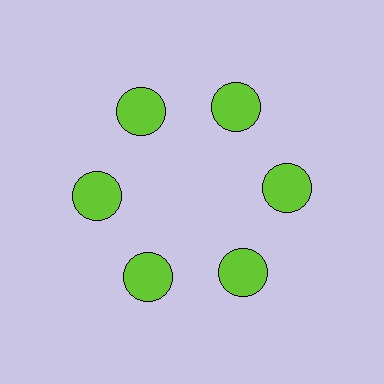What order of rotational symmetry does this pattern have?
This pattern has 6-fold rotational symmetry.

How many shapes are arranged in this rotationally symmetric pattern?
There are 6 shapes, arranged in 6 groups of 1.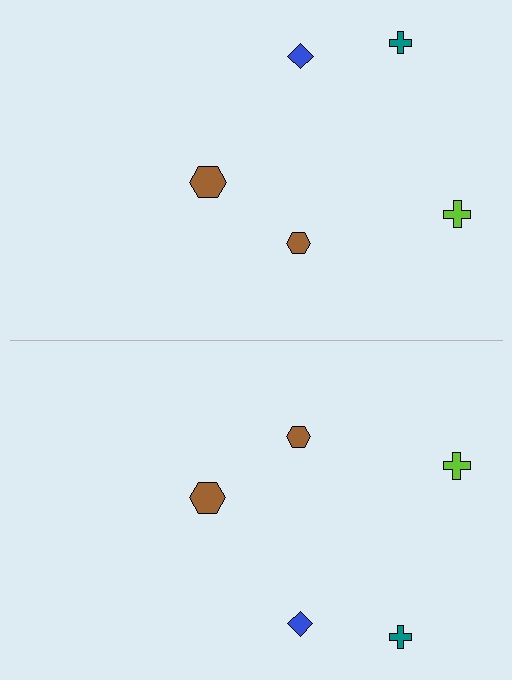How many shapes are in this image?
There are 10 shapes in this image.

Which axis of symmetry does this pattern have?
The pattern has a horizontal axis of symmetry running through the center of the image.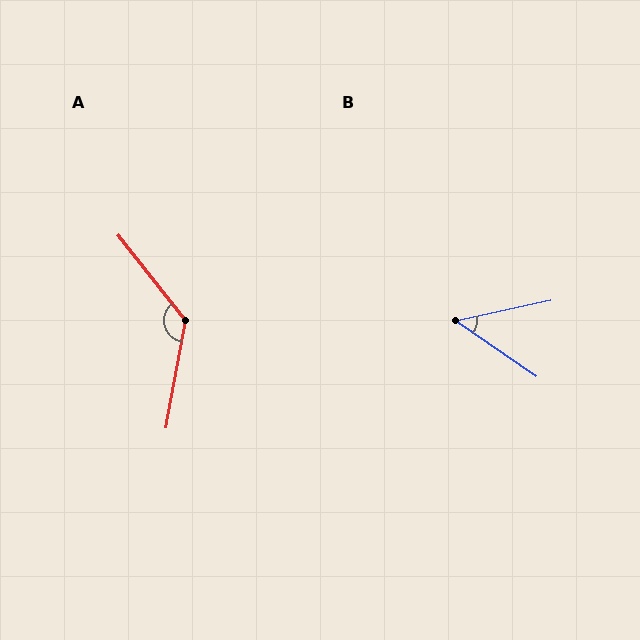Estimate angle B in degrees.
Approximately 46 degrees.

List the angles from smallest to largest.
B (46°), A (131°).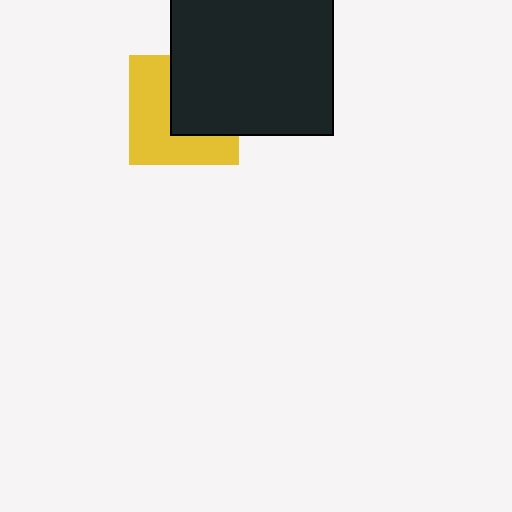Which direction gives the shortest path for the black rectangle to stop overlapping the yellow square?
Moving toward the upper-right gives the shortest separation.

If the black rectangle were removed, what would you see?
You would see the complete yellow square.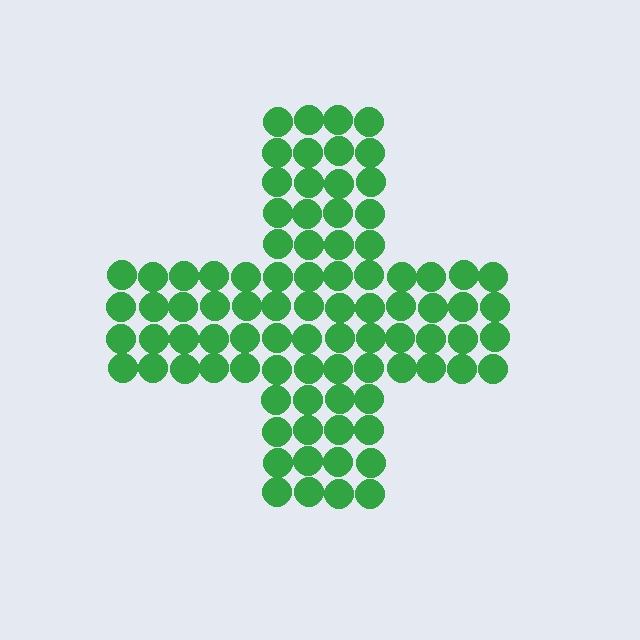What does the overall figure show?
The overall figure shows a cross.